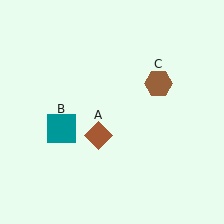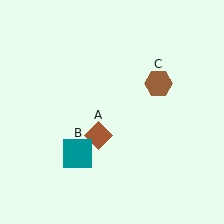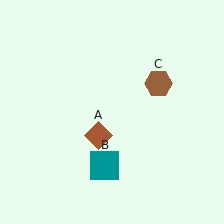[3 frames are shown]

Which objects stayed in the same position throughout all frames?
Brown diamond (object A) and brown hexagon (object C) remained stationary.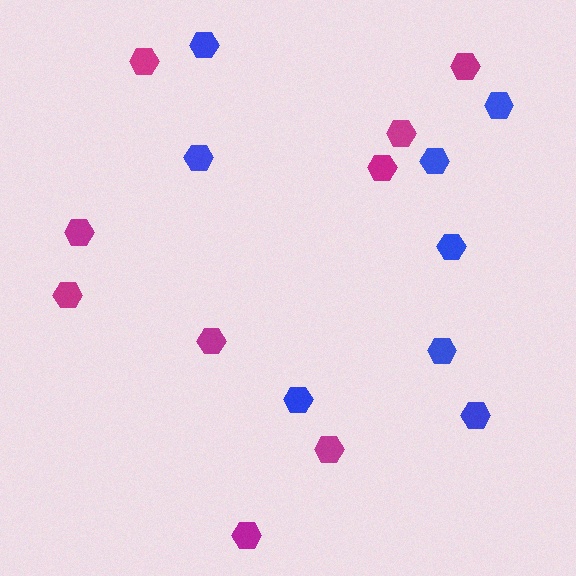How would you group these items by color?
There are 2 groups: one group of magenta hexagons (9) and one group of blue hexagons (8).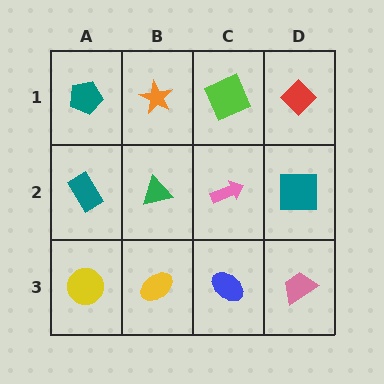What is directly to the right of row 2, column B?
A pink arrow.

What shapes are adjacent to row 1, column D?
A teal square (row 2, column D), a lime square (row 1, column C).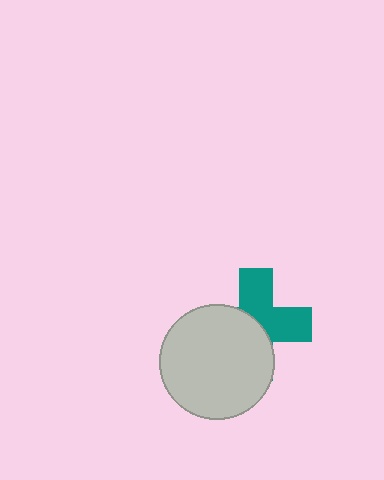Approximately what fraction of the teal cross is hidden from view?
Roughly 52% of the teal cross is hidden behind the light gray circle.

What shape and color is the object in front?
The object in front is a light gray circle.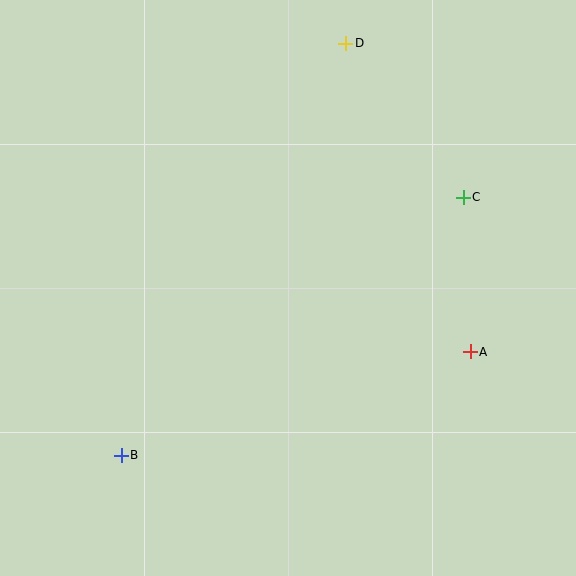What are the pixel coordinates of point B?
Point B is at (121, 455).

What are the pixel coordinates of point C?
Point C is at (463, 197).